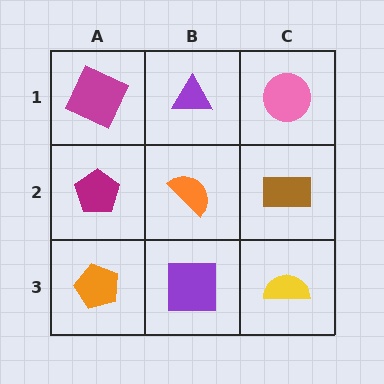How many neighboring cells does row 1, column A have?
2.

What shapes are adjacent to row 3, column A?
A magenta pentagon (row 2, column A), a purple square (row 3, column B).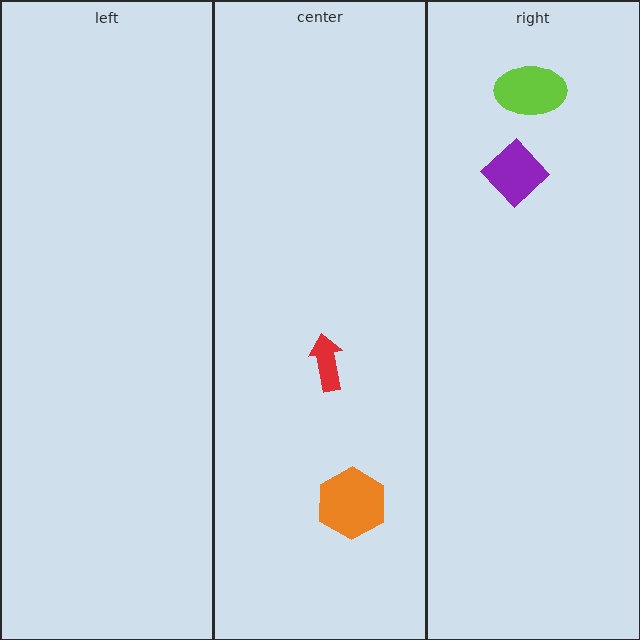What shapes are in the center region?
The orange hexagon, the red arrow.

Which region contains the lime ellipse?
The right region.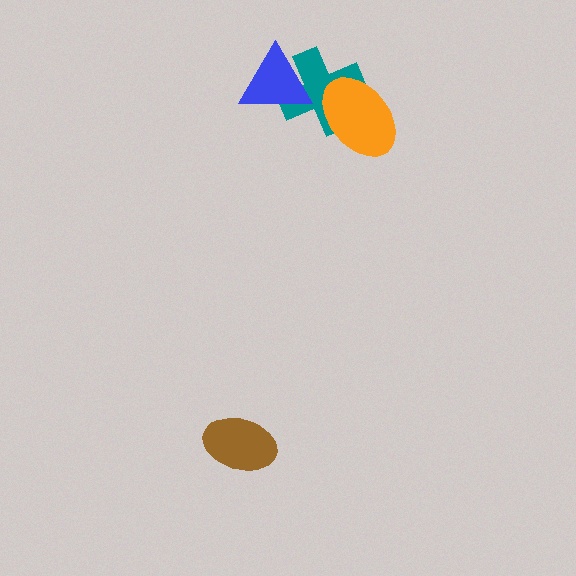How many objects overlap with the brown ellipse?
0 objects overlap with the brown ellipse.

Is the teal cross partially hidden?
Yes, it is partially covered by another shape.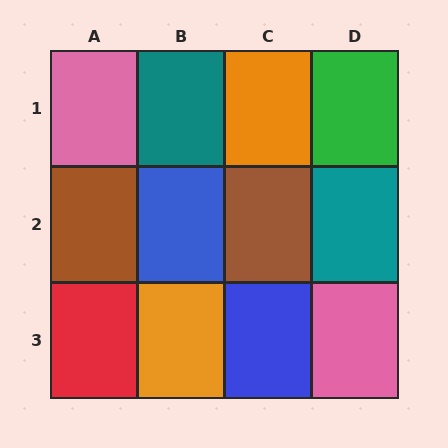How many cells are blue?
2 cells are blue.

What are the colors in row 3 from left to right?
Red, orange, blue, pink.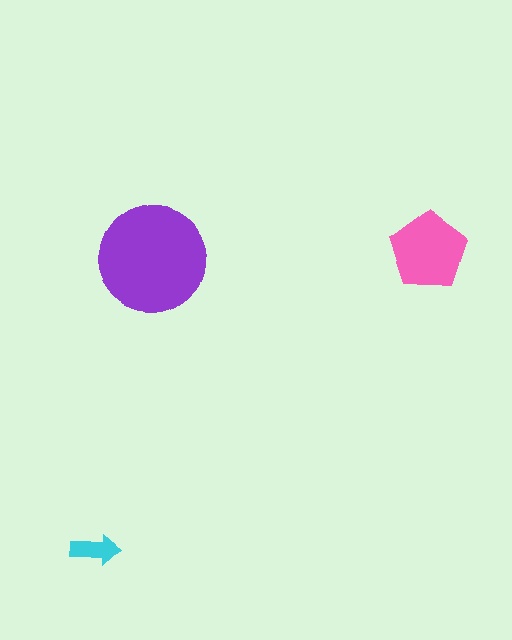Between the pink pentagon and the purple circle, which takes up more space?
The purple circle.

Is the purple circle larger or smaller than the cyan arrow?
Larger.